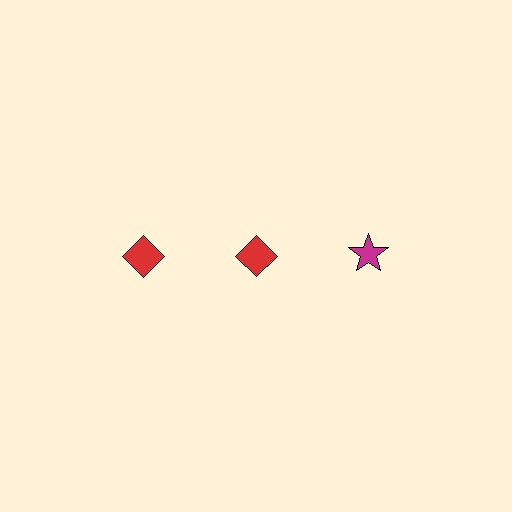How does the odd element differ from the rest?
It differs in both color (magenta instead of red) and shape (star instead of diamond).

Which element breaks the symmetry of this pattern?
The magenta star in the top row, center column breaks the symmetry. All other shapes are red diamonds.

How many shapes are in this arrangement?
There are 3 shapes arranged in a grid pattern.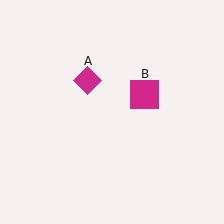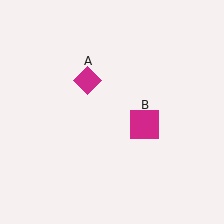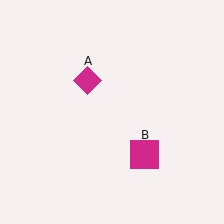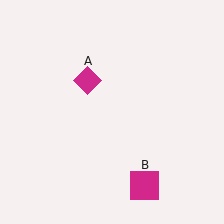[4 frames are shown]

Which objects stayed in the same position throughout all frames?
Magenta diamond (object A) remained stationary.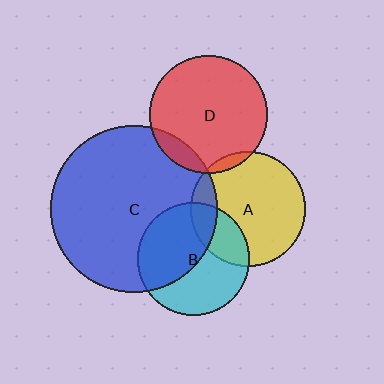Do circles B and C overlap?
Yes.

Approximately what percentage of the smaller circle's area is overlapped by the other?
Approximately 50%.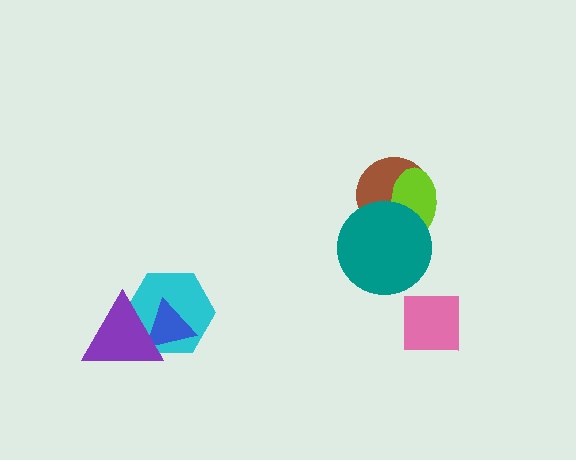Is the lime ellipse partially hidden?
Yes, it is partially covered by another shape.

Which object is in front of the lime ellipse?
The teal circle is in front of the lime ellipse.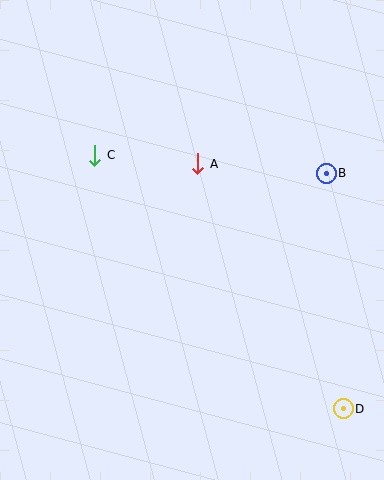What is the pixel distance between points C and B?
The distance between C and B is 232 pixels.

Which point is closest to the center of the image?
Point A at (198, 164) is closest to the center.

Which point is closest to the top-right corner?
Point B is closest to the top-right corner.